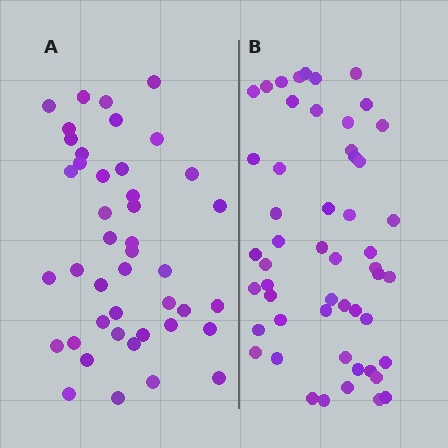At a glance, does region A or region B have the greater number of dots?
Region B (the right region) has more dots.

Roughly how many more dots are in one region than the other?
Region B has roughly 8 or so more dots than region A.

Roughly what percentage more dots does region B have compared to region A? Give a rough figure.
About 20% more.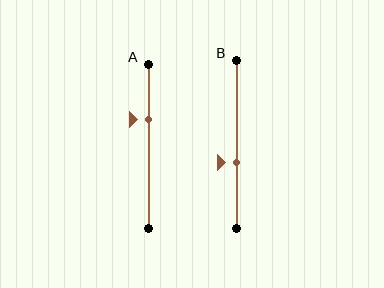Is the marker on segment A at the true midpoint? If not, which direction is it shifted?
No, the marker on segment A is shifted upward by about 17% of the segment length.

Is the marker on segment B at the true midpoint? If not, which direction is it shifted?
No, the marker on segment B is shifted downward by about 11% of the segment length.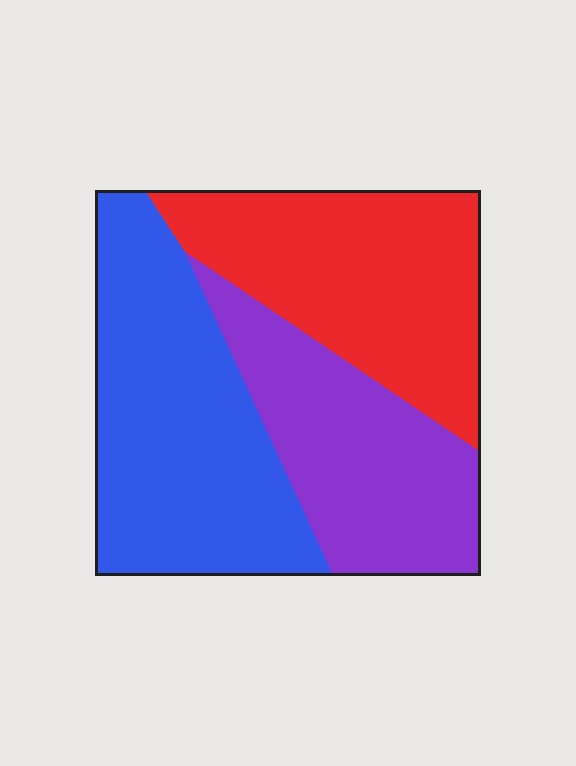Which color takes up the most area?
Blue, at roughly 40%.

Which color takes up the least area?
Purple, at roughly 30%.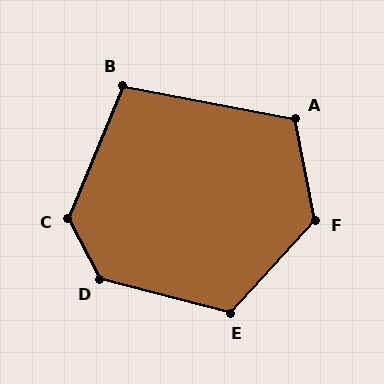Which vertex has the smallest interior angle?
B, at approximately 102 degrees.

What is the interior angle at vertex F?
Approximately 126 degrees (obtuse).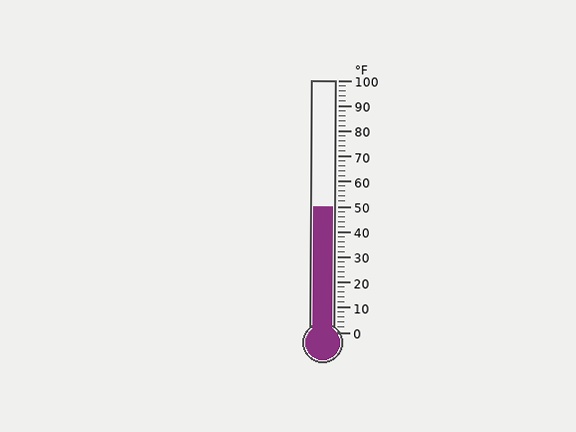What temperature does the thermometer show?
The thermometer shows approximately 50°F.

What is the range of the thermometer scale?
The thermometer scale ranges from 0°F to 100°F.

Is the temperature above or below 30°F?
The temperature is above 30°F.